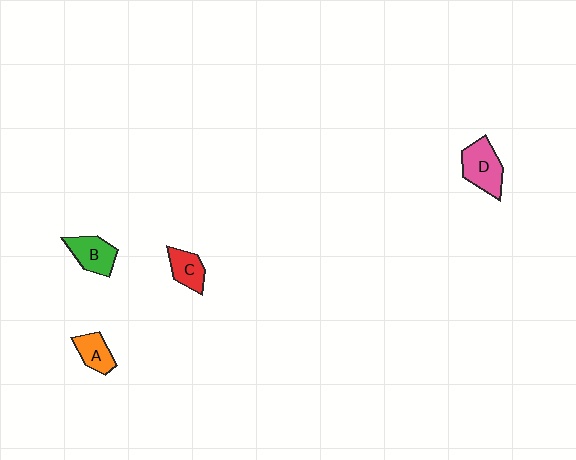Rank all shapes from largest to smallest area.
From largest to smallest: D (pink), B (green), C (red), A (orange).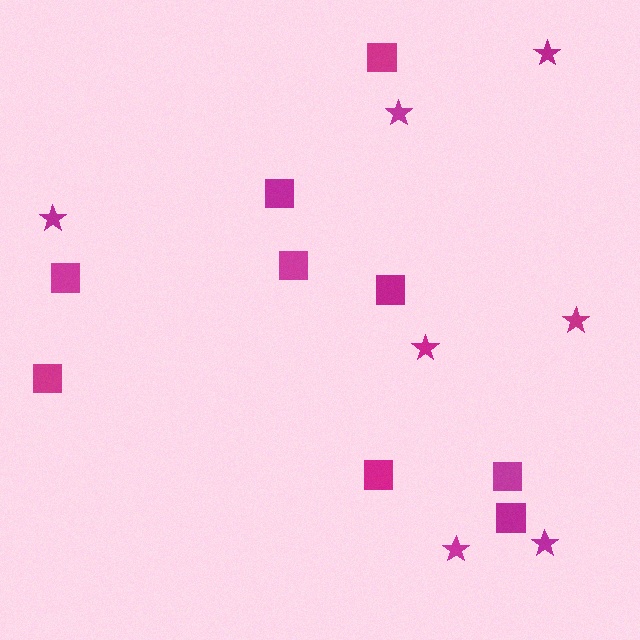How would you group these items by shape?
There are 2 groups: one group of stars (7) and one group of squares (9).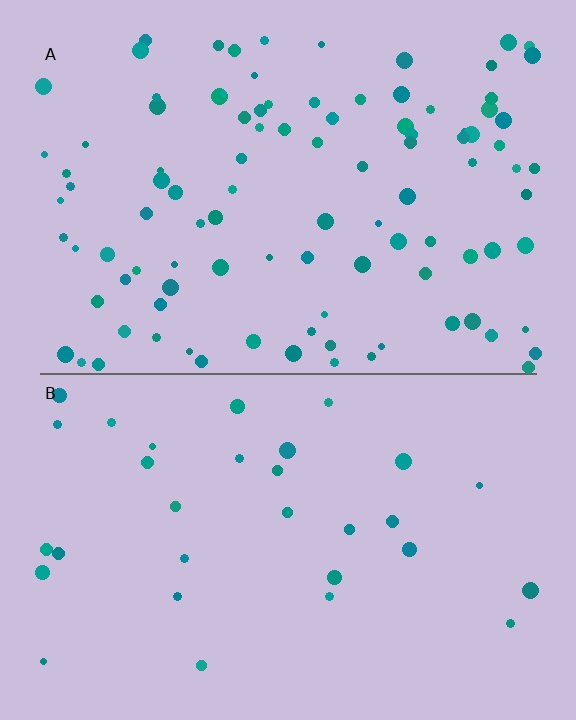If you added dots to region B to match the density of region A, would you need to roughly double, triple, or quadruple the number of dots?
Approximately triple.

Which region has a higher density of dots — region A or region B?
A (the top).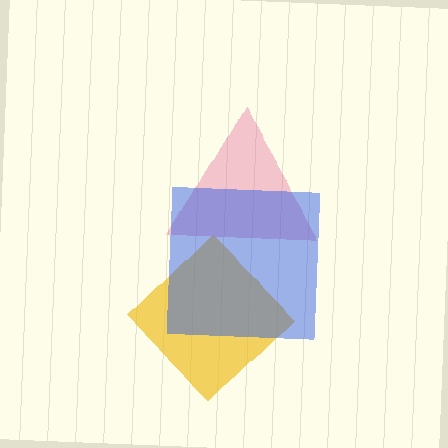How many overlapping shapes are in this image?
There are 3 overlapping shapes in the image.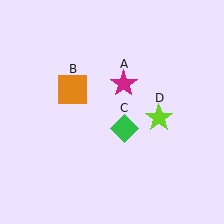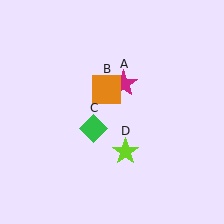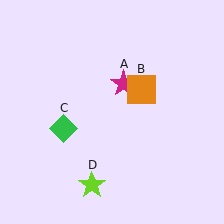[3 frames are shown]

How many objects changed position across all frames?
3 objects changed position: orange square (object B), green diamond (object C), lime star (object D).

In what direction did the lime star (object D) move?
The lime star (object D) moved down and to the left.